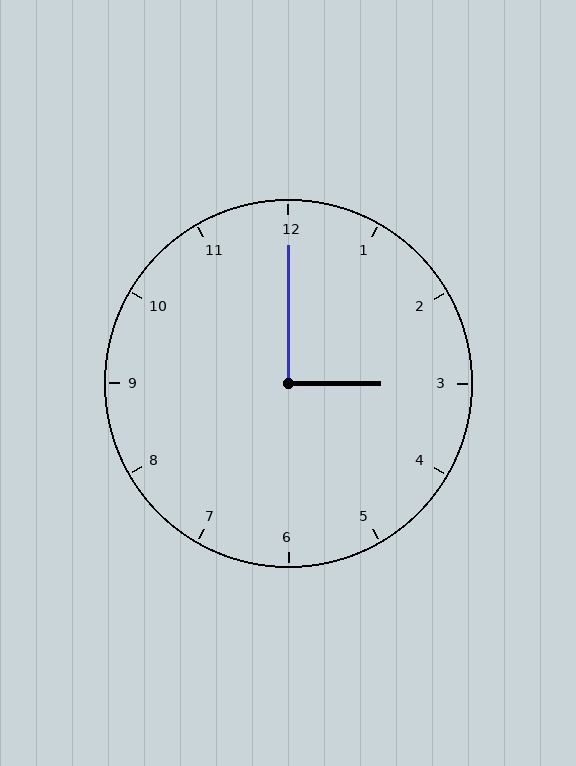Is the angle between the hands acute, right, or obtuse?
It is right.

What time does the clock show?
3:00.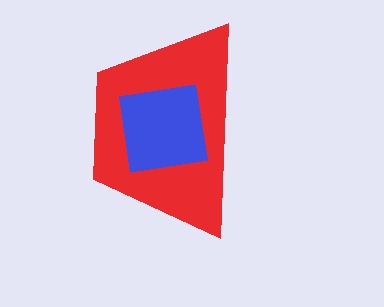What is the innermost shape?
The blue square.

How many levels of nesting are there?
2.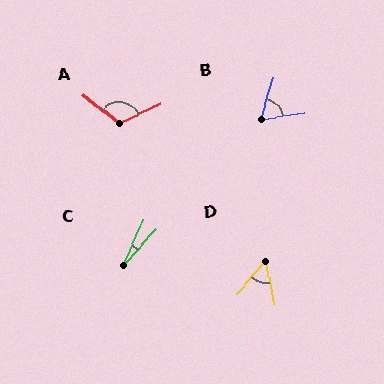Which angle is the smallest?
C, at approximately 17 degrees.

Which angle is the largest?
A, at approximately 116 degrees.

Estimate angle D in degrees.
Approximately 52 degrees.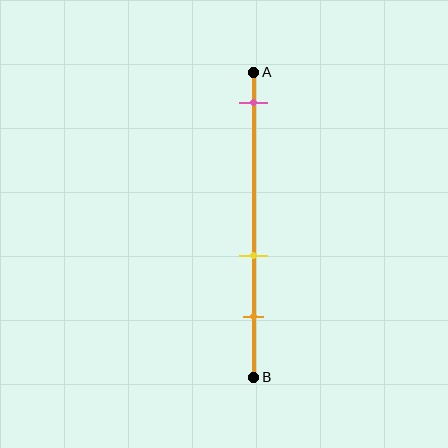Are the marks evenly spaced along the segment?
No, the marks are not evenly spaced.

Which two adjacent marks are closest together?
The yellow and orange marks are the closest adjacent pair.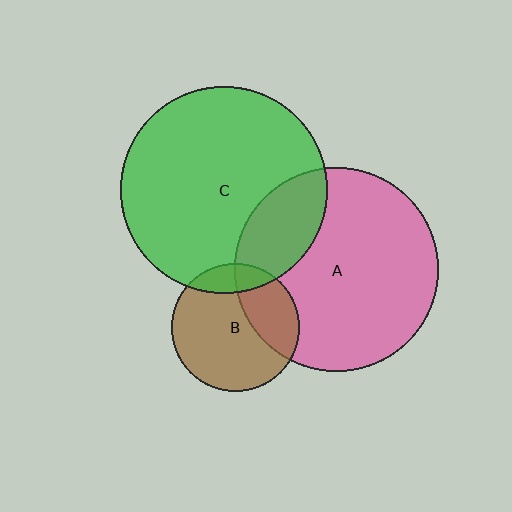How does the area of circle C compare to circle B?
Approximately 2.6 times.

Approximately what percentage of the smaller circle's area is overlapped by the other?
Approximately 15%.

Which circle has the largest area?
Circle C (green).